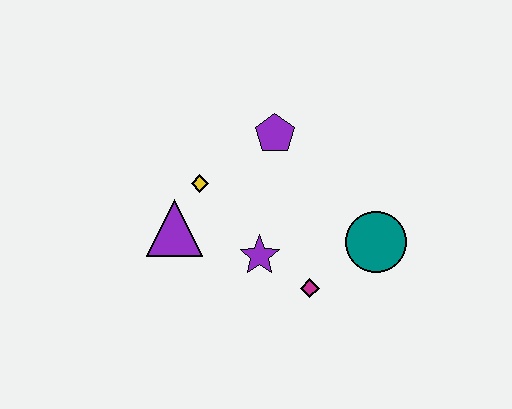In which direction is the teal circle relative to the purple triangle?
The teal circle is to the right of the purple triangle.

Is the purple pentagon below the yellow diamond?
No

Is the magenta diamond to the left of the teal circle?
Yes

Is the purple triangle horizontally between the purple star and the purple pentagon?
No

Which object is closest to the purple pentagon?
The yellow diamond is closest to the purple pentagon.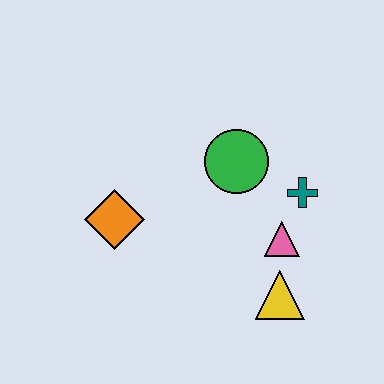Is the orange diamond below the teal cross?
Yes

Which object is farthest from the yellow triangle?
The orange diamond is farthest from the yellow triangle.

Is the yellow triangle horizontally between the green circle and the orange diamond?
No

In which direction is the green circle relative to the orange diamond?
The green circle is to the right of the orange diamond.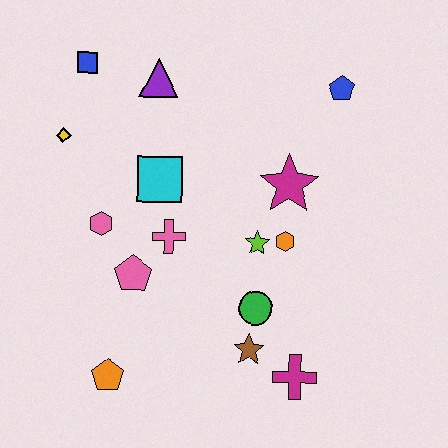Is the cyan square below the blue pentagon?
Yes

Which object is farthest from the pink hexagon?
The blue pentagon is farthest from the pink hexagon.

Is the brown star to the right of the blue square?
Yes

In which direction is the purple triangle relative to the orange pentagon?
The purple triangle is above the orange pentagon.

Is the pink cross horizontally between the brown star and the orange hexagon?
No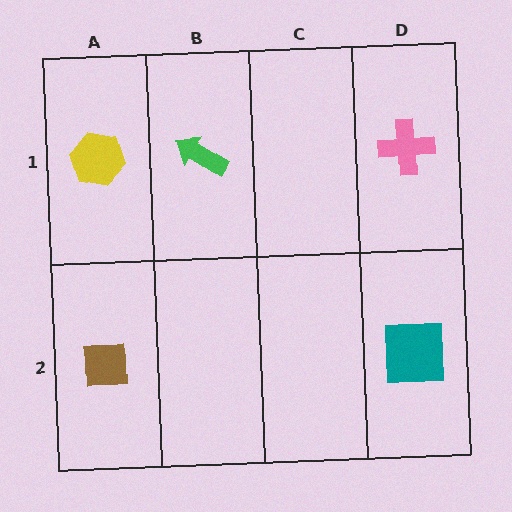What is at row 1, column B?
A green arrow.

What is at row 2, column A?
A brown square.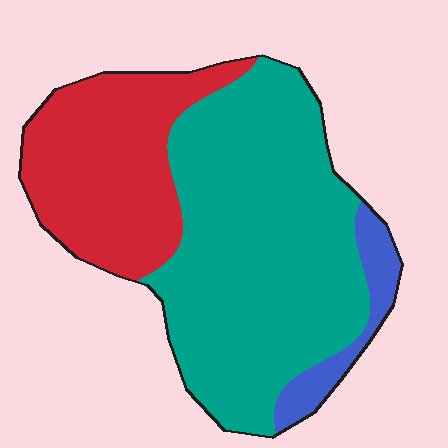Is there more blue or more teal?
Teal.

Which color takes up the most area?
Teal, at roughly 60%.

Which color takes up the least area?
Blue, at roughly 10%.